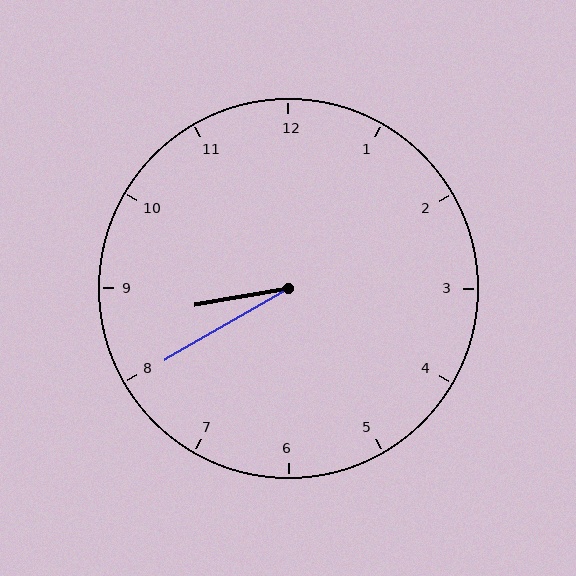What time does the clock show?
8:40.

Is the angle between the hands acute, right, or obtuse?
It is acute.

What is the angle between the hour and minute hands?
Approximately 20 degrees.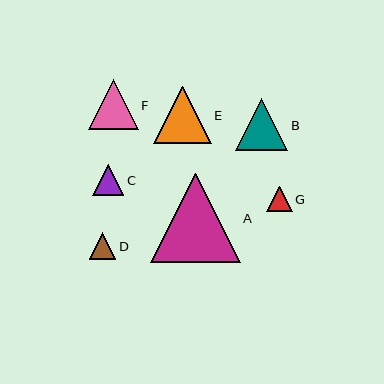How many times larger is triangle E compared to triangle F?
Triangle E is approximately 1.1 times the size of triangle F.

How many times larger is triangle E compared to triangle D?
Triangle E is approximately 2.2 times the size of triangle D.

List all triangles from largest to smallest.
From largest to smallest: A, E, B, F, C, D, G.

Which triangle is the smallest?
Triangle G is the smallest with a size of approximately 25 pixels.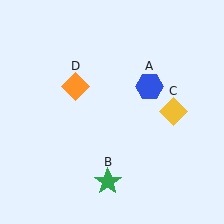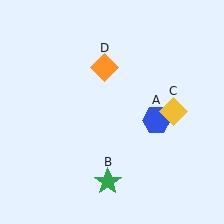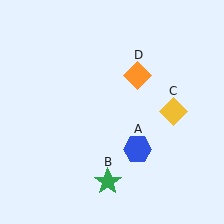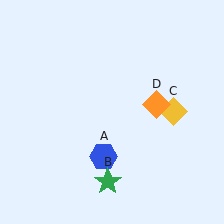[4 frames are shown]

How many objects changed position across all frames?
2 objects changed position: blue hexagon (object A), orange diamond (object D).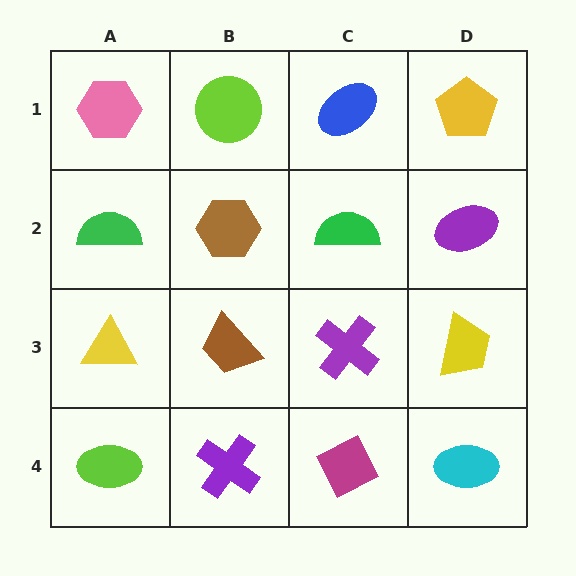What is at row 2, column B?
A brown hexagon.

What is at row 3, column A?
A yellow triangle.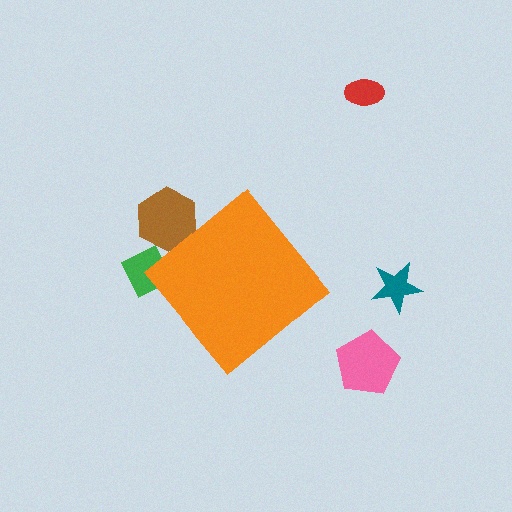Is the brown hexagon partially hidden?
Yes, the brown hexagon is partially hidden behind the orange diamond.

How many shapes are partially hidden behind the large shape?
2 shapes are partially hidden.